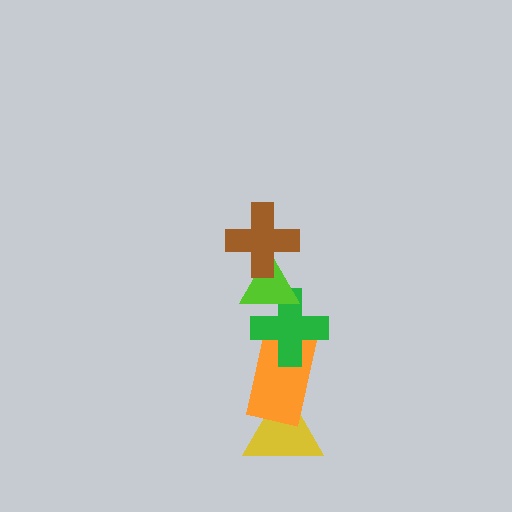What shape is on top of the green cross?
The lime triangle is on top of the green cross.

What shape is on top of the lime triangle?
The brown cross is on top of the lime triangle.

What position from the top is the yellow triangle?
The yellow triangle is 5th from the top.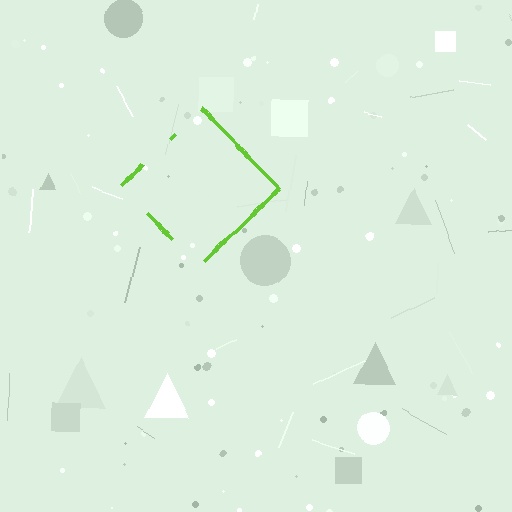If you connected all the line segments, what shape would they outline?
They would outline a diamond.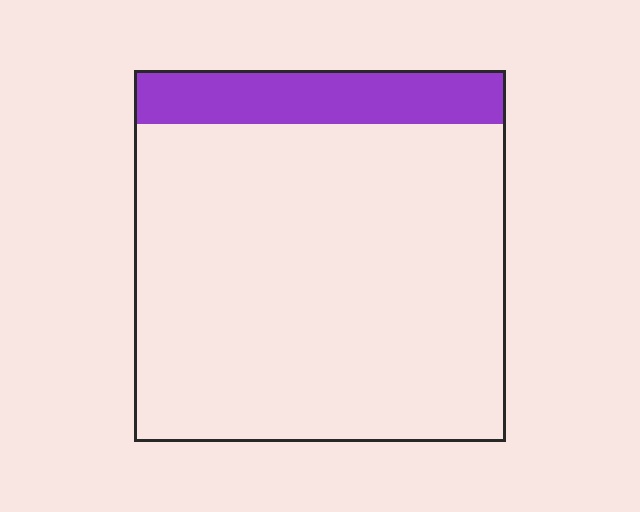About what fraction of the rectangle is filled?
About one eighth (1/8).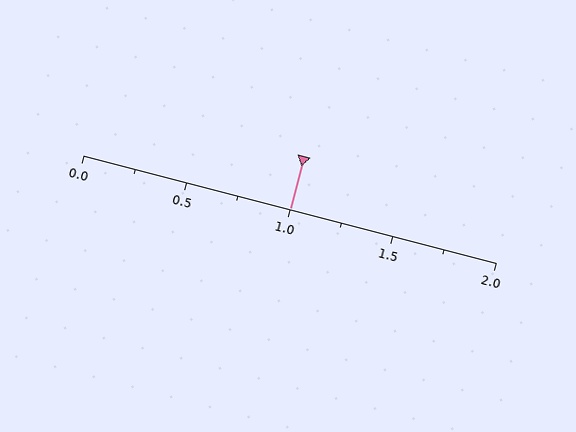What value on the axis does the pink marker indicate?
The marker indicates approximately 1.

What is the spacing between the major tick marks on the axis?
The major ticks are spaced 0.5 apart.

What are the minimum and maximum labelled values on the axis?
The axis runs from 0.0 to 2.0.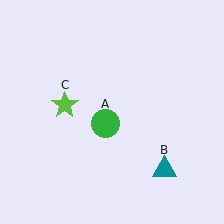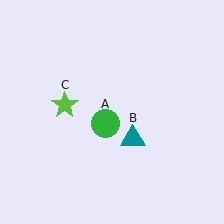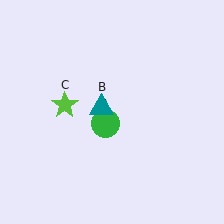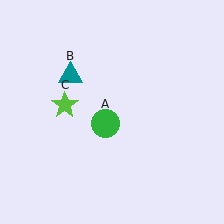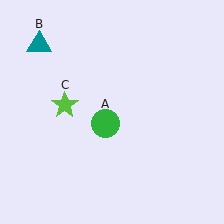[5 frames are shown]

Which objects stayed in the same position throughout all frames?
Green circle (object A) and lime star (object C) remained stationary.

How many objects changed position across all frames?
1 object changed position: teal triangle (object B).